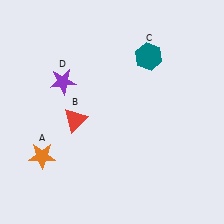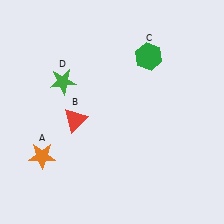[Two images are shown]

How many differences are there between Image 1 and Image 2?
There are 2 differences between the two images.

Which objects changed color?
C changed from teal to green. D changed from purple to green.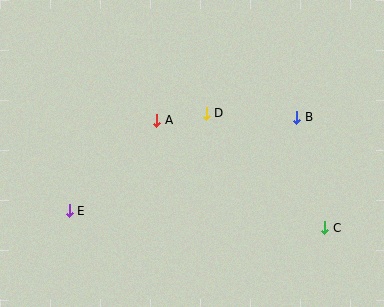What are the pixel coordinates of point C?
Point C is at (325, 228).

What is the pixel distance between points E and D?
The distance between E and D is 168 pixels.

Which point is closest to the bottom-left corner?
Point E is closest to the bottom-left corner.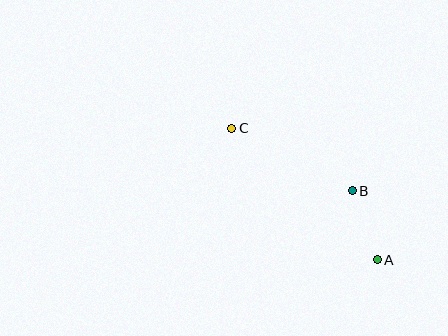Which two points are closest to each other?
Points A and B are closest to each other.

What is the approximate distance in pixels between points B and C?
The distance between B and C is approximately 136 pixels.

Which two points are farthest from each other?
Points A and C are farthest from each other.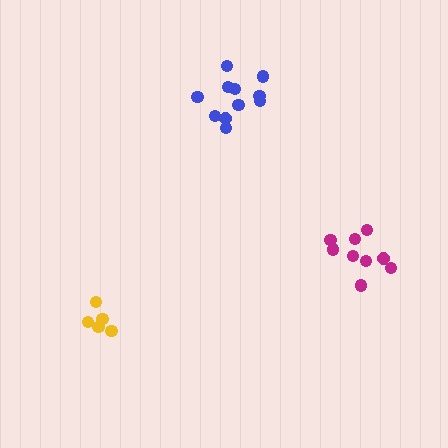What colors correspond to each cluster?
The clusters are colored: blue, yellow, magenta.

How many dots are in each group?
Group 1: 11 dots, Group 2: 5 dots, Group 3: 9 dots (25 total).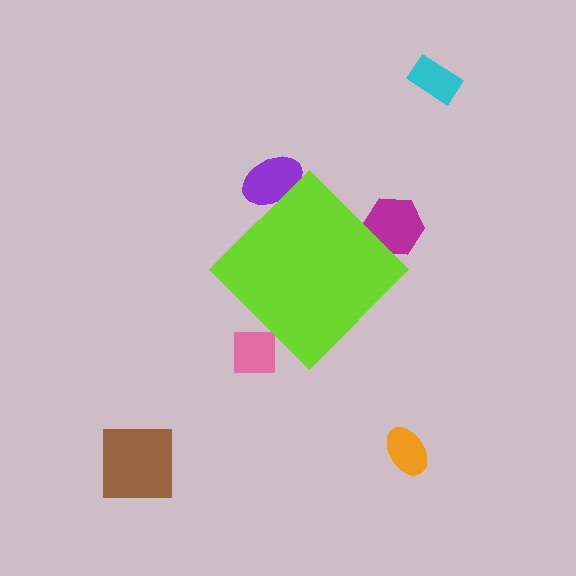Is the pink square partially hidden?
Yes, the pink square is partially hidden behind the lime diamond.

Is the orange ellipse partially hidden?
No, the orange ellipse is fully visible.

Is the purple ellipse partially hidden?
Yes, the purple ellipse is partially hidden behind the lime diamond.